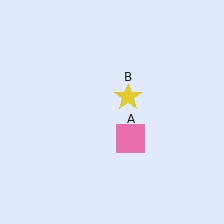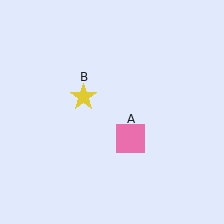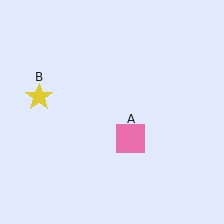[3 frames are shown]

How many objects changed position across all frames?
1 object changed position: yellow star (object B).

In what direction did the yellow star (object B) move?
The yellow star (object B) moved left.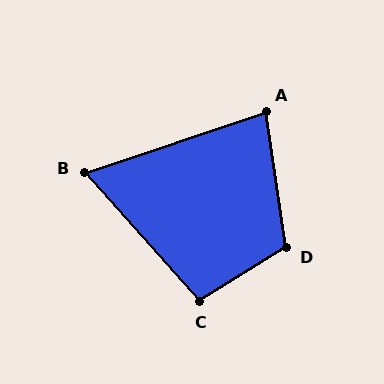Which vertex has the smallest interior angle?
B, at approximately 67 degrees.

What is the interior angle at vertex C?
Approximately 100 degrees (obtuse).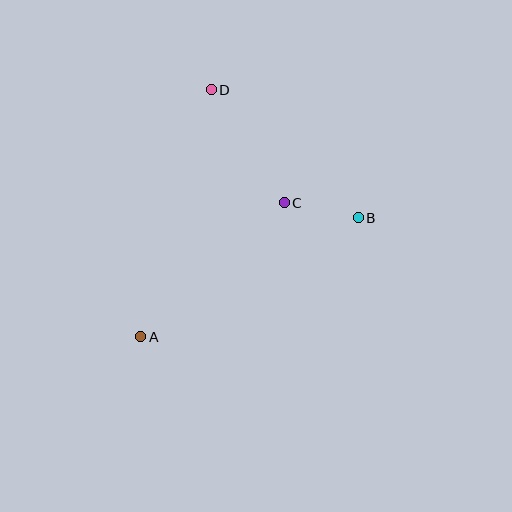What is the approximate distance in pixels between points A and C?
The distance between A and C is approximately 196 pixels.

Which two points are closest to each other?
Points B and C are closest to each other.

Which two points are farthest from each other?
Points A and D are farthest from each other.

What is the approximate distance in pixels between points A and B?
The distance between A and B is approximately 248 pixels.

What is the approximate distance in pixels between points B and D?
The distance between B and D is approximately 195 pixels.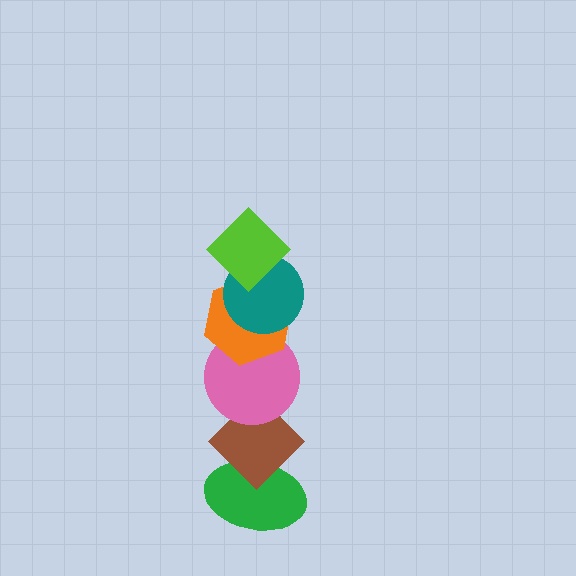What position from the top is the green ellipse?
The green ellipse is 6th from the top.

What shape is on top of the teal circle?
The lime diamond is on top of the teal circle.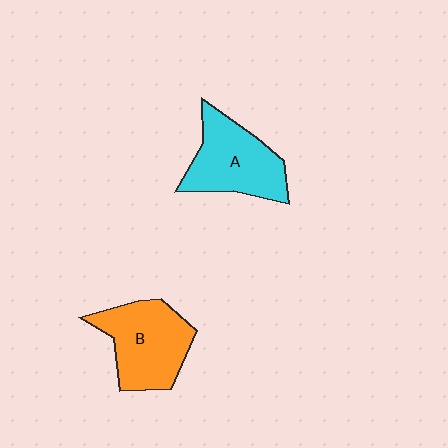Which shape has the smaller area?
Shape A (cyan).